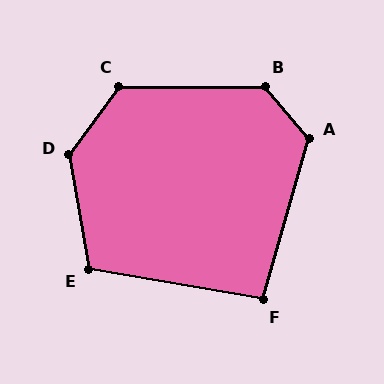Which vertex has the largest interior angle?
D, at approximately 134 degrees.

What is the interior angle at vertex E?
Approximately 110 degrees (obtuse).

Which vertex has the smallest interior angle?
F, at approximately 96 degrees.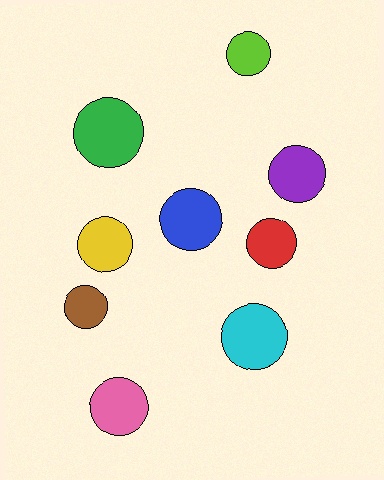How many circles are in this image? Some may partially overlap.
There are 9 circles.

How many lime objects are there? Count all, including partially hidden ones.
There is 1 lime object.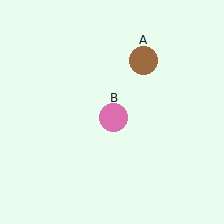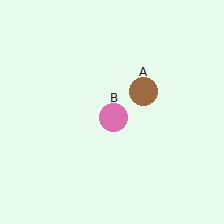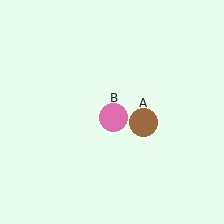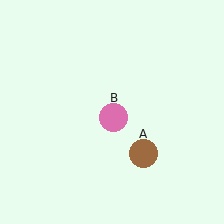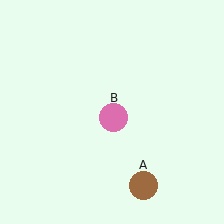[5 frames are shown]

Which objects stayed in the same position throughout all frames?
Pink circle (object B) remained stationary.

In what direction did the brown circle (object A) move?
The brown circle (object A) moved down.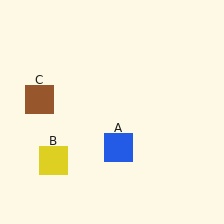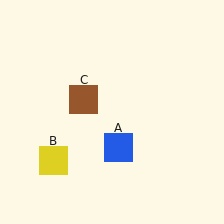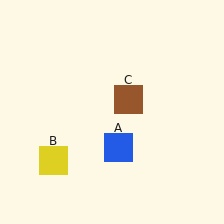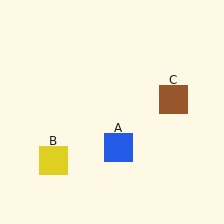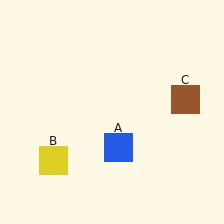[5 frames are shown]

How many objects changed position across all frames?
1 object changed position: brown square (object C).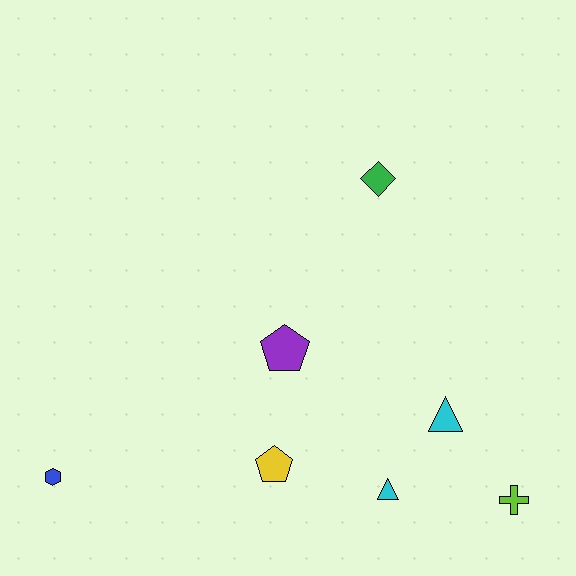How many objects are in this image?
There are 7 objects.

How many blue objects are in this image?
There is 1 blue object.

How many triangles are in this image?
There are 2 triangles.